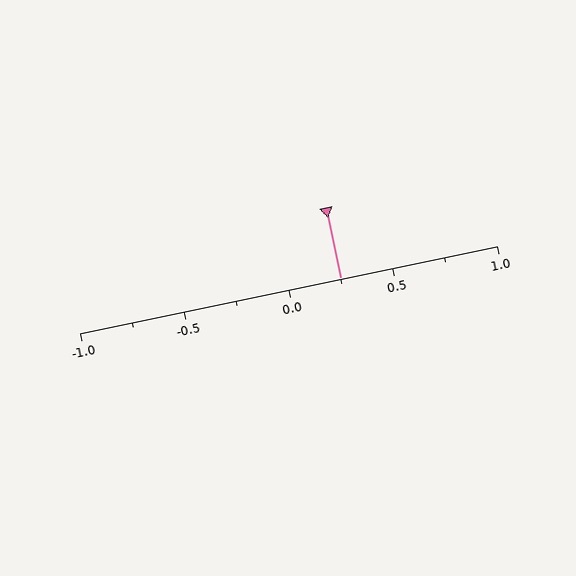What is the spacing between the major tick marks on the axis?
The major ticks are spaced 0.5 apart.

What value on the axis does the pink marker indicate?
The marker indicates approximately 0.25.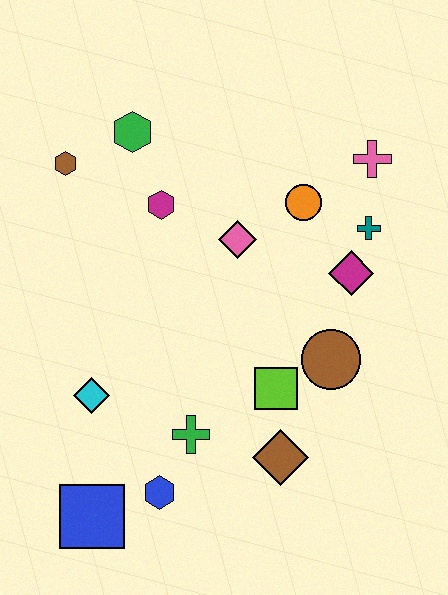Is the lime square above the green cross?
Yes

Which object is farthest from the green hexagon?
The blue square is farthest from the green hexagon.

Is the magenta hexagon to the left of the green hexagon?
No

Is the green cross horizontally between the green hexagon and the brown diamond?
Yes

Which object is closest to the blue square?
The blue hexagon is closest to the blue square.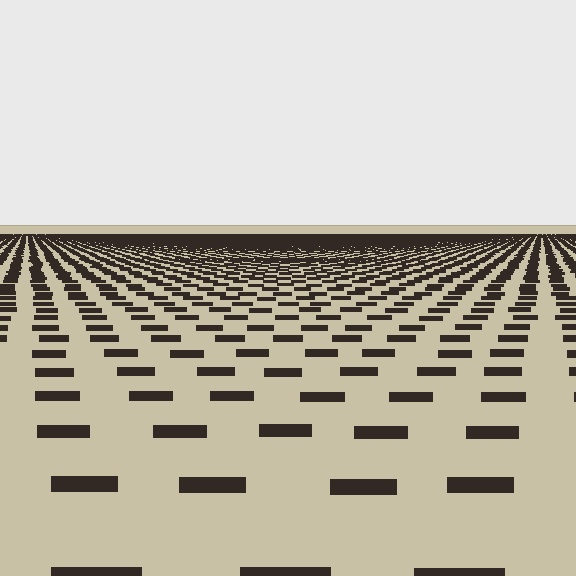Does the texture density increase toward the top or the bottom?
Density increases toward the top.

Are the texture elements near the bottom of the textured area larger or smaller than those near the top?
Larger. Near the bottom, elements are closer to the viewer and appear at a bigger on-screen size.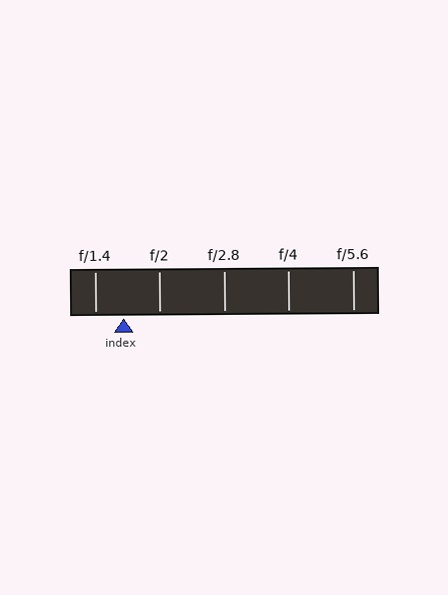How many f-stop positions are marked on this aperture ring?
There are 5 f-stop positions marked.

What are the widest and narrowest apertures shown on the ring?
The widest aperture shown is f/1.4 and the narrowest is f/5.6.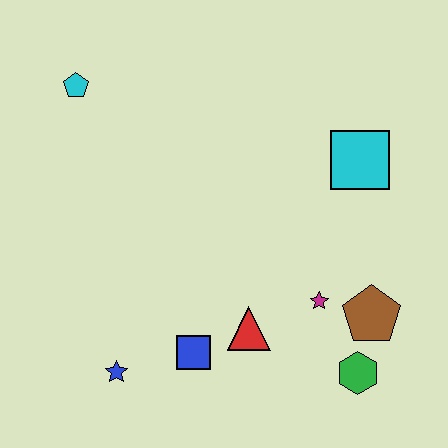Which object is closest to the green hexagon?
The brown pentagon is closest to the green hexagon.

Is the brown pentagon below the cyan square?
Yes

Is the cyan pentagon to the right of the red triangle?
No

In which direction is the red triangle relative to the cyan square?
The red triangle is below the cyan square.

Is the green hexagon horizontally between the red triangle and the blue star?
No